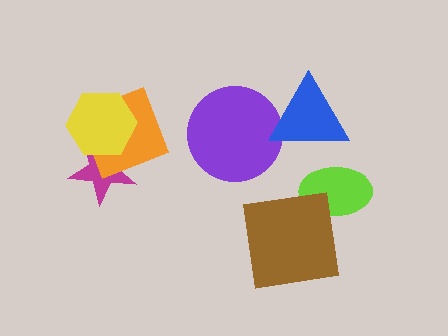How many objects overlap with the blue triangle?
1 object overlaps with the blue triangle.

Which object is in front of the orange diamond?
The yellow hexagon is in front of the orange diamond.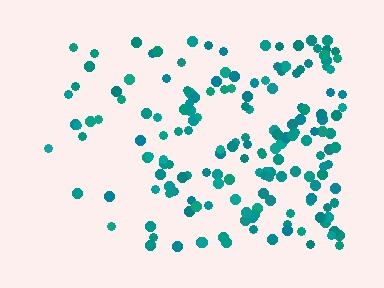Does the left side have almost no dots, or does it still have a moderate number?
Still a moderate number, just noticeably fewer than the right.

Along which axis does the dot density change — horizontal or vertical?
Horizontal.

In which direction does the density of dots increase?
From left to right, with the right side densest.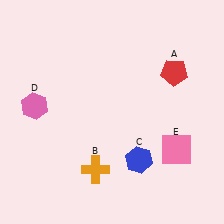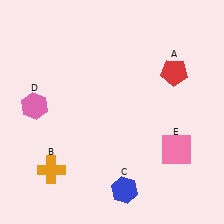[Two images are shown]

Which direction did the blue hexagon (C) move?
The blue hexagon (C) moved down.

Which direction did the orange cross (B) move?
The orange cross (B) moved left.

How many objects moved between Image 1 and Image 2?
2 objects moved between the two images.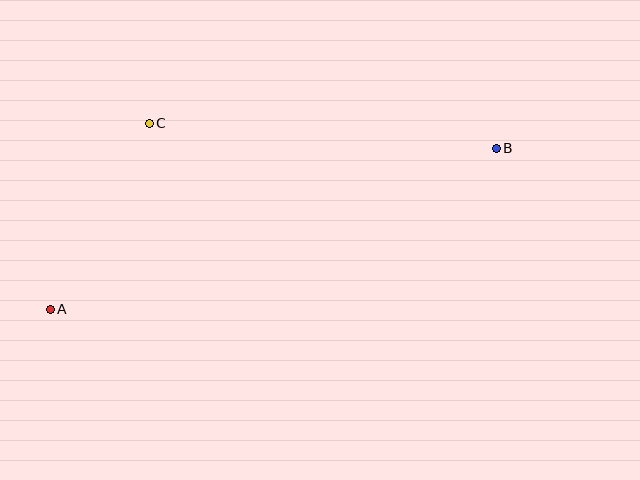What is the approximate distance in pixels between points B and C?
The distance between B and C is approximately 348 pixels.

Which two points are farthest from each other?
Points A and B are farthest from each other.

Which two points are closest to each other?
Points A and C are closest to each other.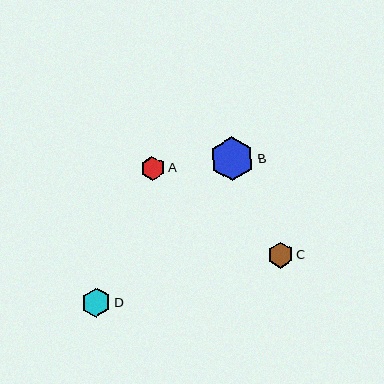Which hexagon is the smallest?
Hexagon A is the smallest with a size of approximately 24 pixels.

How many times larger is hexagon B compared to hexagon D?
Hexagon B is approximately 1.5 times the size of hexagon D.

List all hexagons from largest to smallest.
From largest to smallest: B, D, C, A.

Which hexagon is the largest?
Hexagon B is the largest with a size of approximately 44 pixels.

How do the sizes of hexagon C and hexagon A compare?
Hexagon C and hexagon A are approximately the same size.